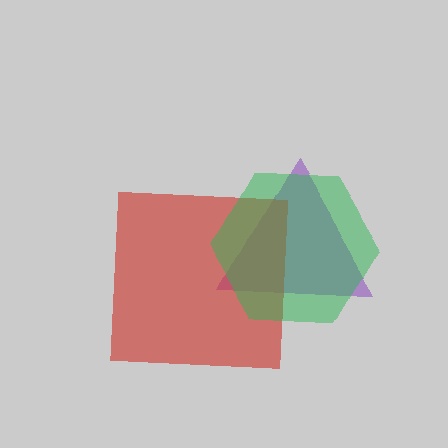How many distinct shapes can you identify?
There are 3 distinct shapes: a purple triangle, a red square, a green hexagon.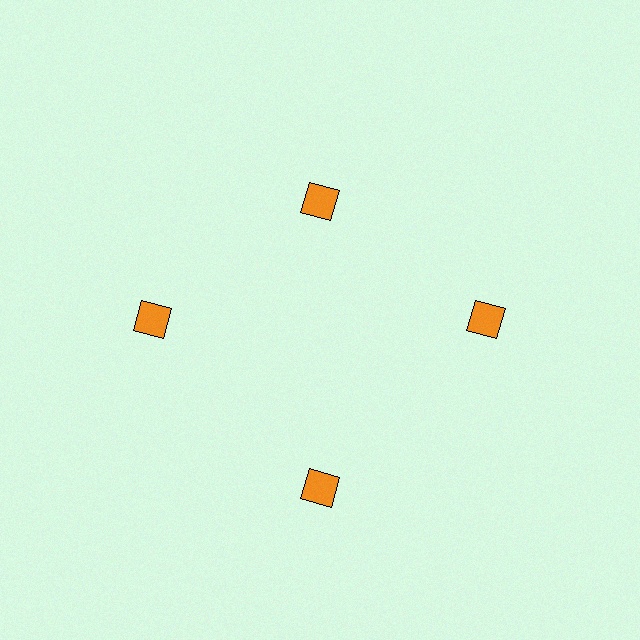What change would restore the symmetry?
The symmetry would be restored by moving it outward, back onto the ring so that all 4 squares sit at equal angles and equal distance from the center.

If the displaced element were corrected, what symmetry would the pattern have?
It would have 4-fold rotational symmetry — the pattern would map onto itself every 90 degrees.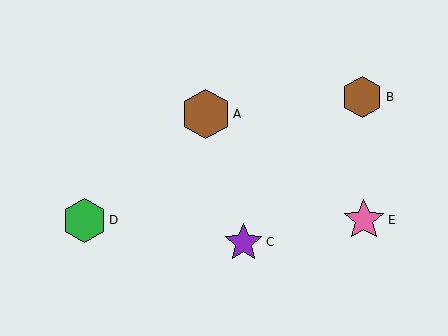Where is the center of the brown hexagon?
The center of the brown hexagon is at (362, 97).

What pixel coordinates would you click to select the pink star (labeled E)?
Click at (364, 220) to select the pink star E.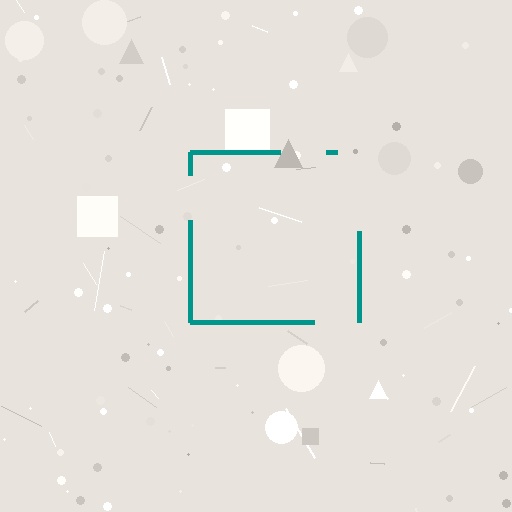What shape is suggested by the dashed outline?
The dashed outline suggests a square.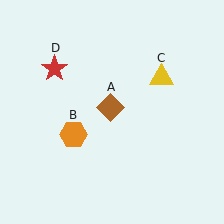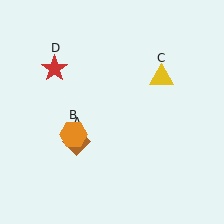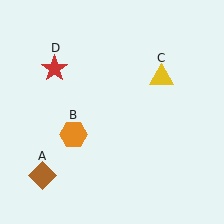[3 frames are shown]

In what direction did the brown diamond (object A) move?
The brown diamond (object A) moved down and to the left.